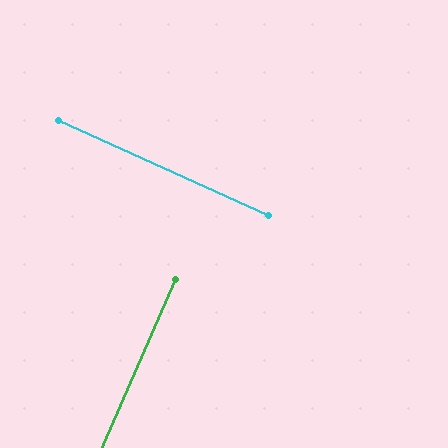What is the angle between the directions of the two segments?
Approximately 89 degrees.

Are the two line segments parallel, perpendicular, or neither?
Perpendicular — they meet at approximately 89°.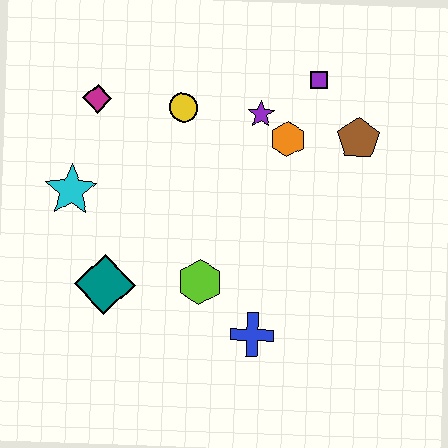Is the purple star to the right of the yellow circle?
Yes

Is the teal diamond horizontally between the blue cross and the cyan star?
Yes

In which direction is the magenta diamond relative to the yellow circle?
The magenta diamond is to the left of the yellow circle.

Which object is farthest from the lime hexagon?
The purple square is farthest from the lime hexagon.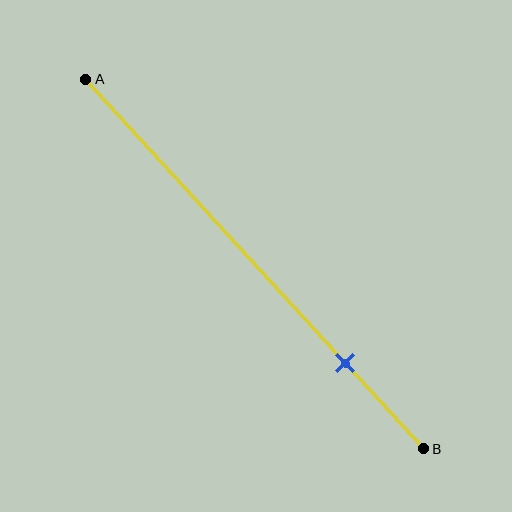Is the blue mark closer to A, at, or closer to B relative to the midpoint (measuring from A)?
The blue mark is closer to point B than the midpoint of segment AB.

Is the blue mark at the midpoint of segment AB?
No, the mark is at about 75% from A, not at the 50% midpoint.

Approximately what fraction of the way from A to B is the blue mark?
The blue mark is approximately 75% of the way from A to B.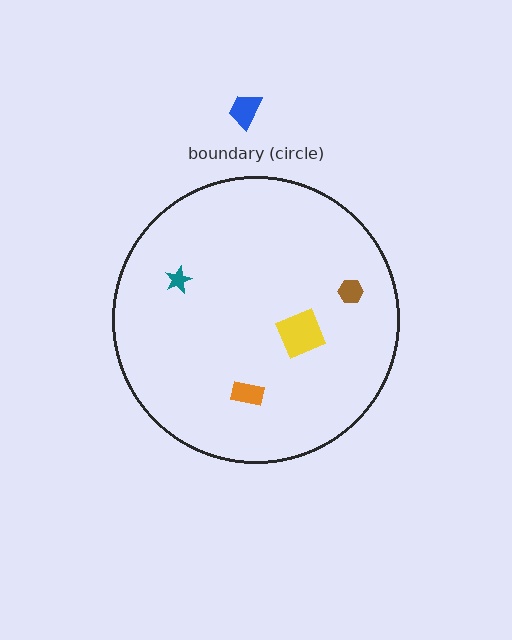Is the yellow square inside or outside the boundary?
Inside.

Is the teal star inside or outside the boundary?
Inside.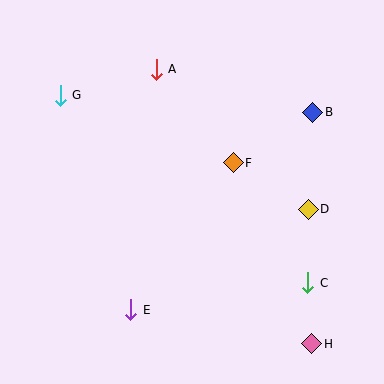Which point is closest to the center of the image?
Point F at (233, 163) is closest to the center.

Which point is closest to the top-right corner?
Point B is closest to the top-right corner.